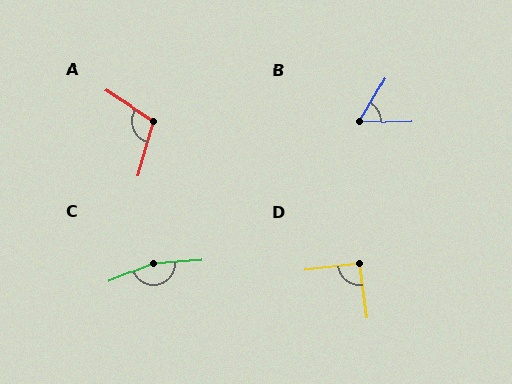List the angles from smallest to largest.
B (57°), D (91°), A (107°), C (161°).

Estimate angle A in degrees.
Approximately 107 degrees.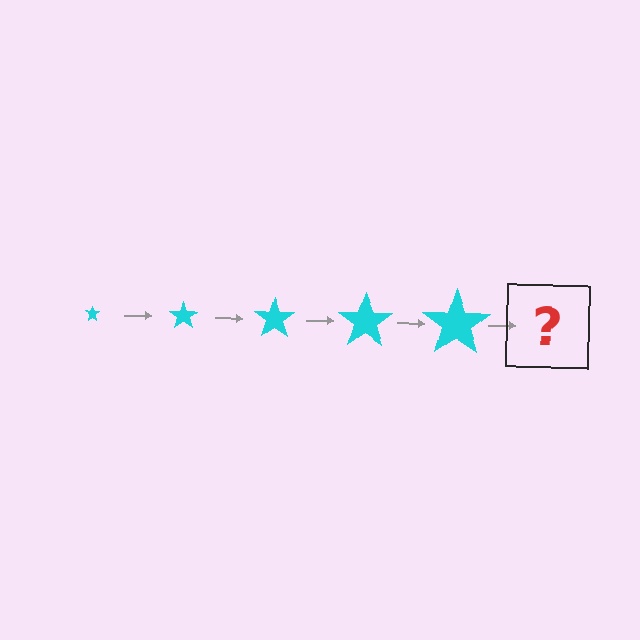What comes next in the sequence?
The next element should be a cyan star, larger than the previous one.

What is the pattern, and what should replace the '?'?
The pattern is that the star gets progressively larger each step. The '?' should be a cyan star, larger than the previous one.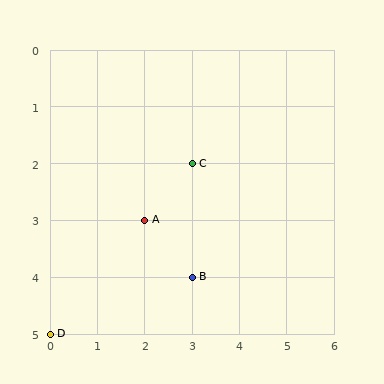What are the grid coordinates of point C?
Point C is at grid coordinates (3, 2).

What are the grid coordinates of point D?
Point D is at grid coordinates (0, 5).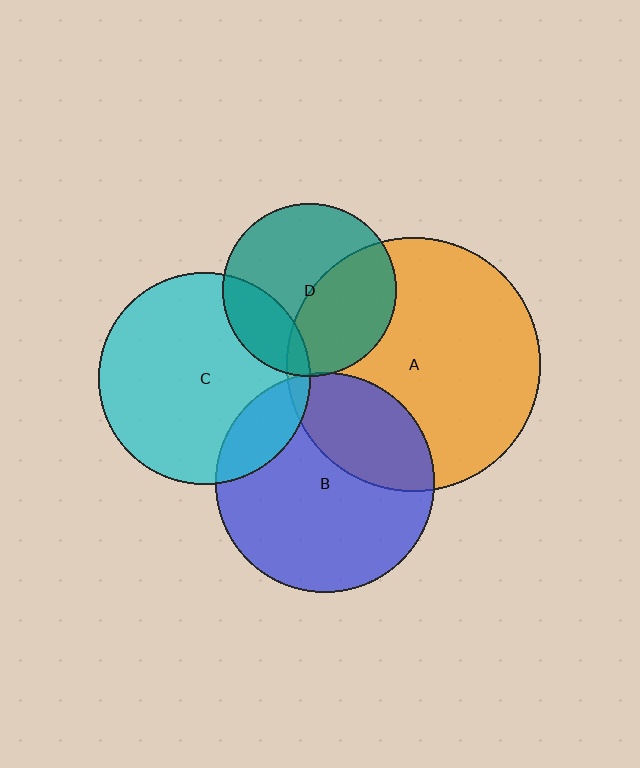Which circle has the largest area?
Circle A (orange).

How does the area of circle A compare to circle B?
Approximately 1.3 times.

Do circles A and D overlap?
Yes.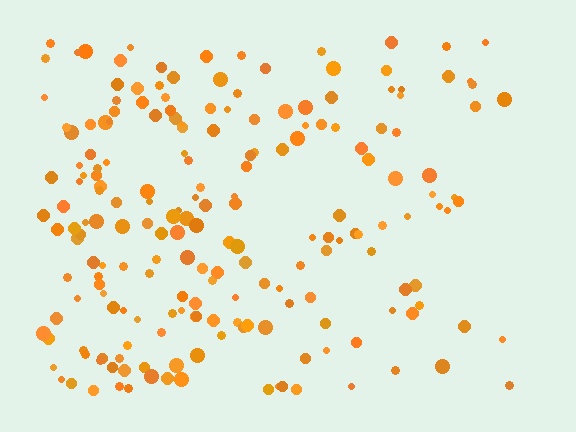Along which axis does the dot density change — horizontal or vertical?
Horizontal.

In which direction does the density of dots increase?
From right to left, with the left side densest.